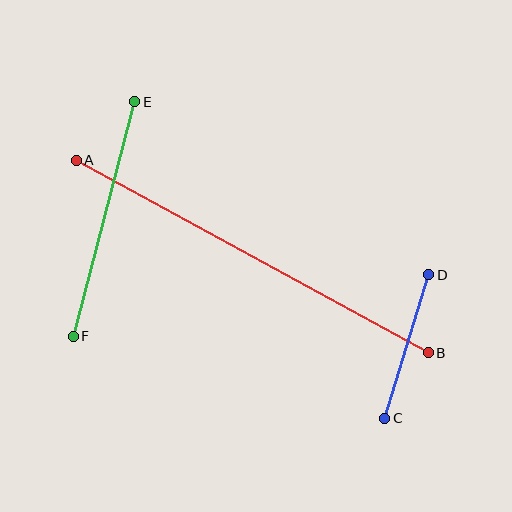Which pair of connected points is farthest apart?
Points A and B are farthest apart.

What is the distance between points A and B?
The distance is approximately 401 pixels.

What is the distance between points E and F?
The distance is approximately 242 pixels.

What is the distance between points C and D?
The distance is approximately 150 pixels.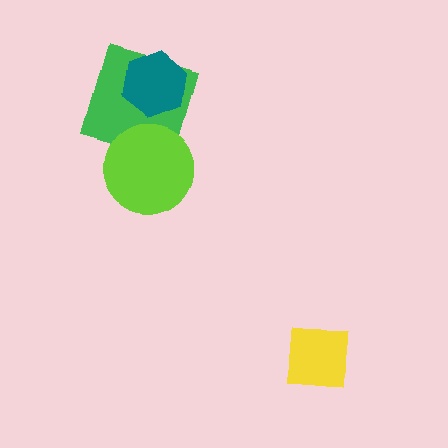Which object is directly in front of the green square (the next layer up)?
The lime circle is directly in front of the green square.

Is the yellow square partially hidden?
No, no other shape covers it.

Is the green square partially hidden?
Yes, it is partially covered by another shape.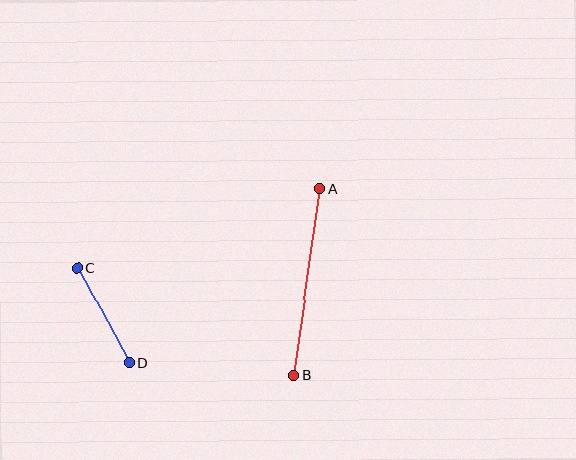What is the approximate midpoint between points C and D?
The midpoint is at approximately (103, 315) pixels.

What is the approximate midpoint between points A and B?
The midpoint is at approximately (307, 282) pixels.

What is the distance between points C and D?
The distance is approximately 108 pixels.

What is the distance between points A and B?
The distance is approximately 188 pixels.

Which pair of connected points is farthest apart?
Points A and B are farthest apart.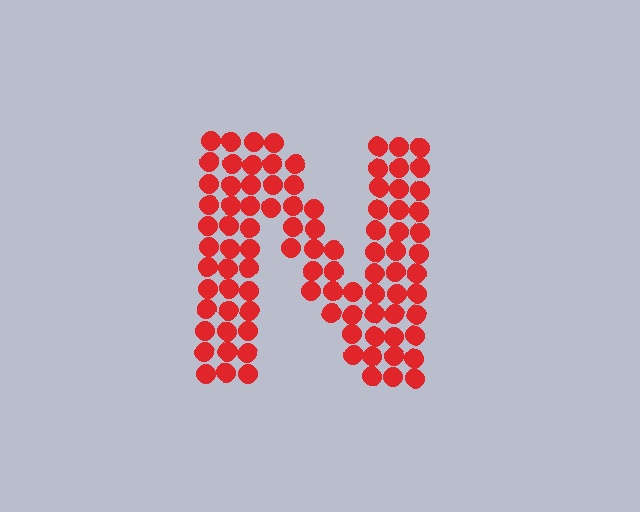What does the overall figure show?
The overall figure shows the letter N.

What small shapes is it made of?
It is made of small circles.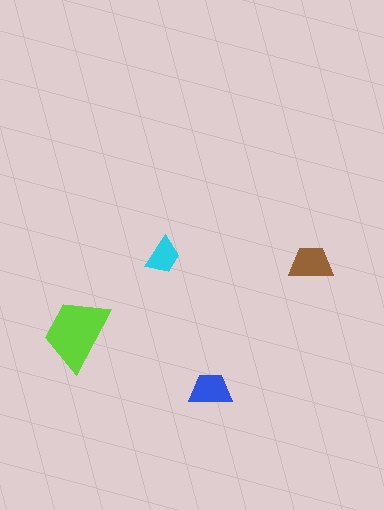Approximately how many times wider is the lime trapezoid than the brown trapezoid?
About 1.5 times wider.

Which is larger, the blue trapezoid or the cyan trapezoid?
The blue one.